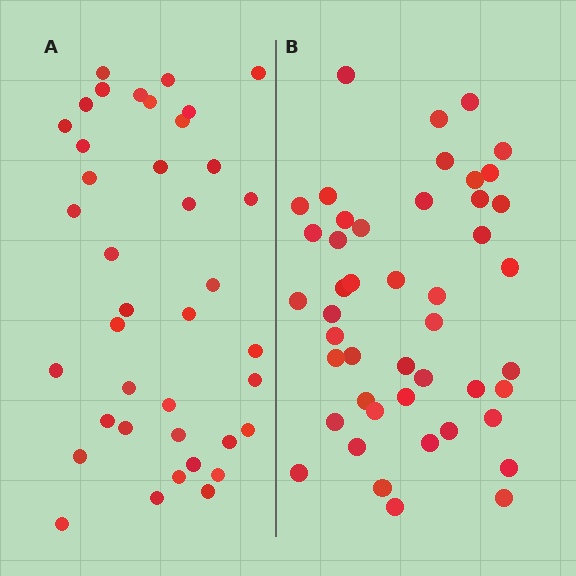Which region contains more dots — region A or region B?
Region B (the right region) has more dots.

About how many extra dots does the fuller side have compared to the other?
Region B has roughly 8 or so more dots than region A.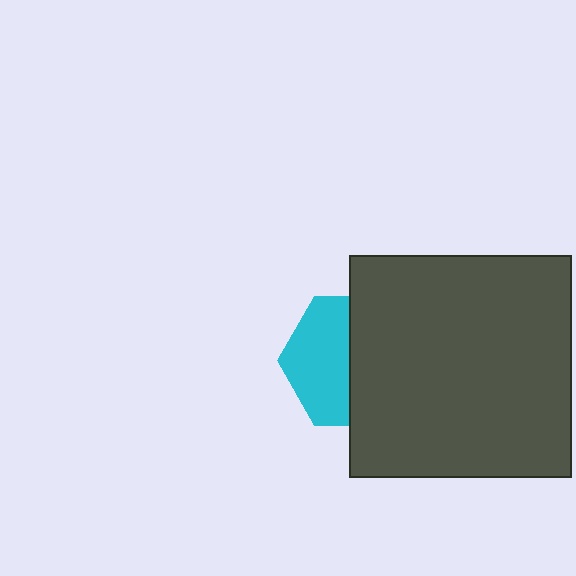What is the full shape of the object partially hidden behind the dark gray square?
The partially hidden object is a cyan hexagon.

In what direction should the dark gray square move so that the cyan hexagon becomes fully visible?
The dark gray square should move right. That is the shortest direction to clear the overlap and leave the cyan hexagon fully visible.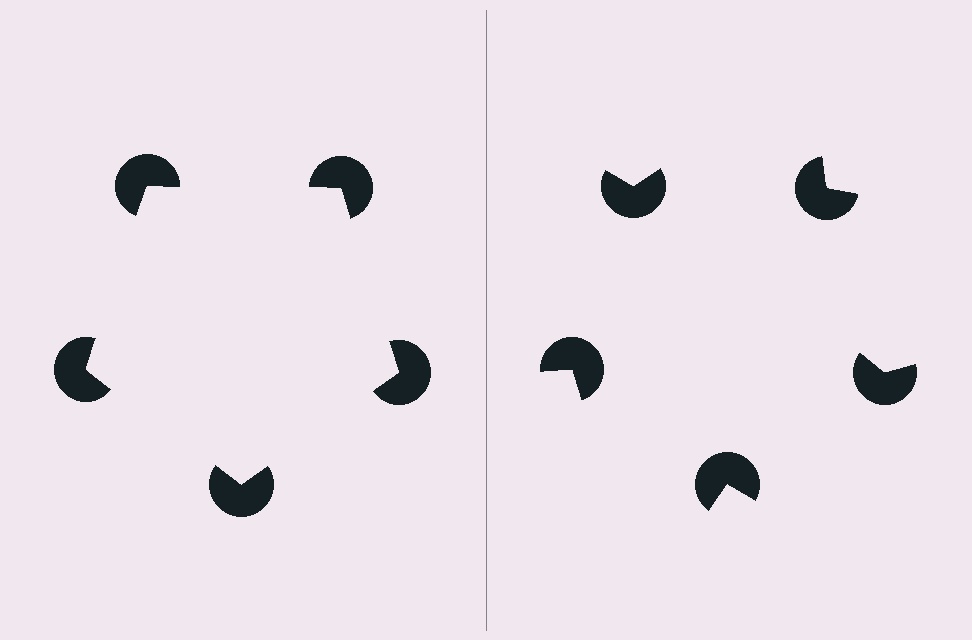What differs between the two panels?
The pac-man discs are positioned identically on both sides; only the wedge orientations differ. On the left they align to a pentagon; on the right they are misaligned.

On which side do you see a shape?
An illusory pentagon appears on the left side. On the right side the wedge cuts are rotated, so no coherent shape forms.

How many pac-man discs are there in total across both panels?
10 — 5 on each side.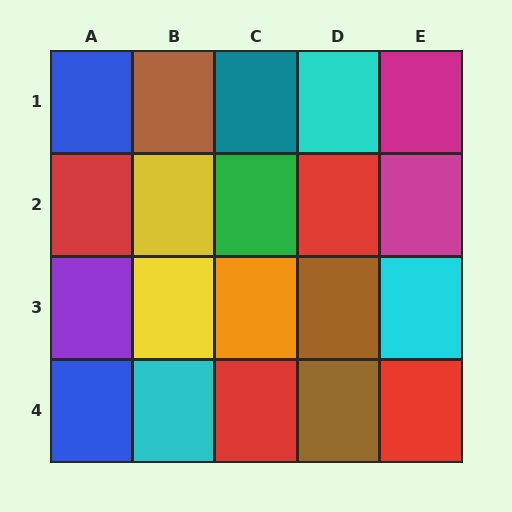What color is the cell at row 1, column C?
Teal.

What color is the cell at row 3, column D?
Brown.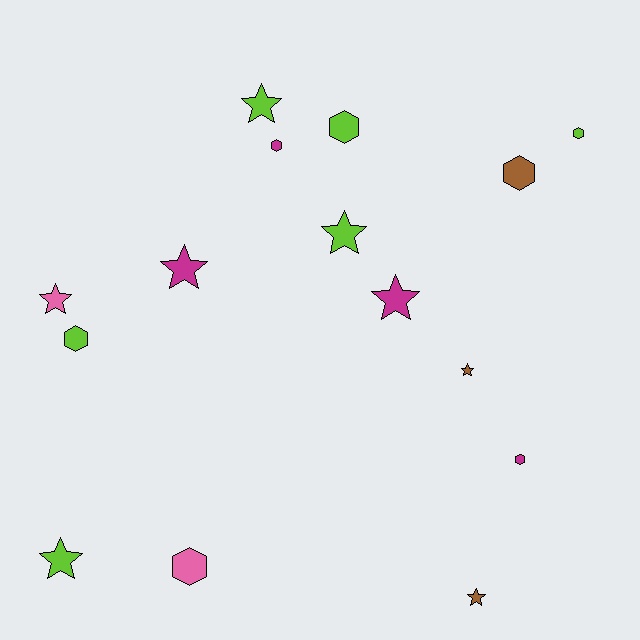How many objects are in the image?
There are 15 objects.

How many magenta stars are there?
There are 2 magenta stars.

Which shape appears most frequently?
Star, with 8 objects.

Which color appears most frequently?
Lime, with 6 objects.